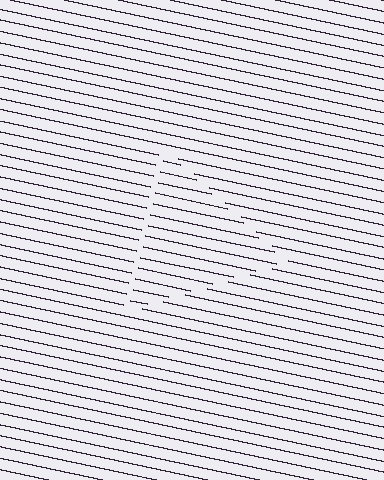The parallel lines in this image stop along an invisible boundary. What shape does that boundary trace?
An illusory triangle. The interior of the shape contains the same grating, shifted by half a period — the contour is defined by the phase discontinuity where line-ends from the inner and outer gratings abut.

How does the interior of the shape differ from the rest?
The interior of the shape contains the same grating, shifted by half a period — the contour is defined by the phase discontinuity where line-ends from the inner and outer gratings abut.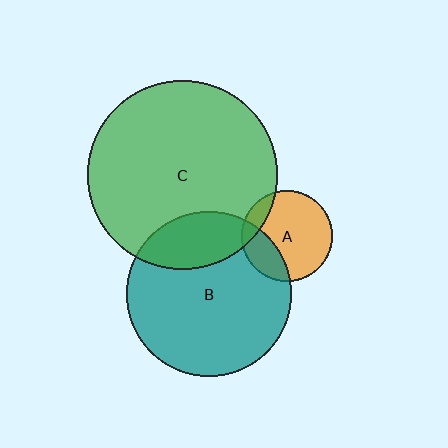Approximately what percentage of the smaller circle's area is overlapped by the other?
Approximately 15%.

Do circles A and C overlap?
Yes.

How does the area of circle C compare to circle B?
Approximately 1.3 times.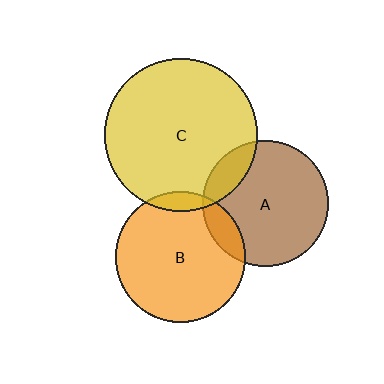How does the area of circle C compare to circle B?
Approximately 1.4 times.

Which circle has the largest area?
Circle C (yellow).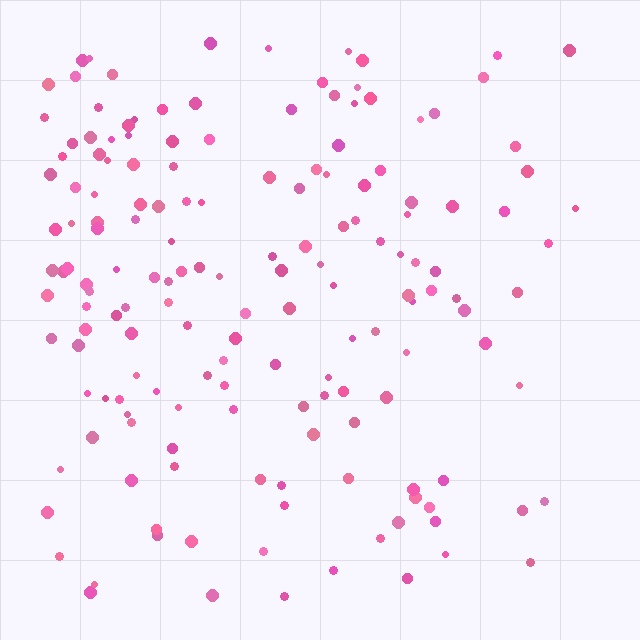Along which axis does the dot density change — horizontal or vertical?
Horizontal.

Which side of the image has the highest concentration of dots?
The left.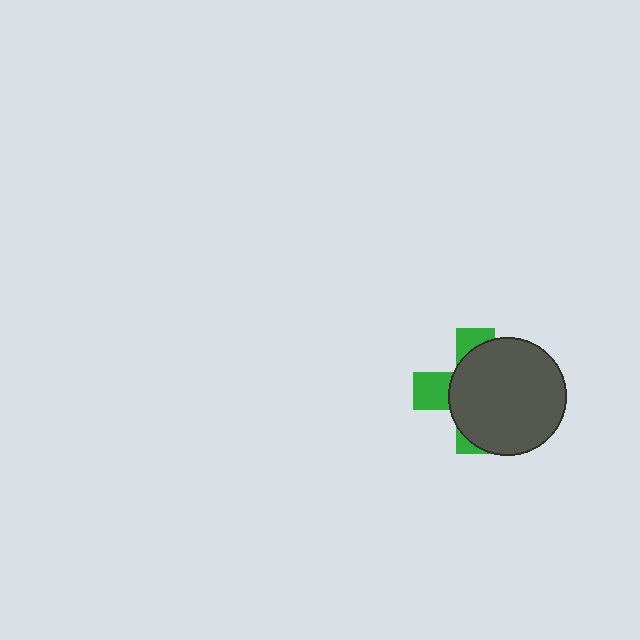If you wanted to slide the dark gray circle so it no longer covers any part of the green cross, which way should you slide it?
Slide it right — that is the most direct way to separate the two shapes.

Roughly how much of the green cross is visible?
A small part of it is visible (roughly 31%).